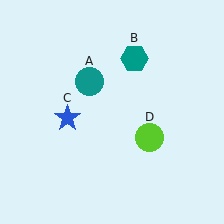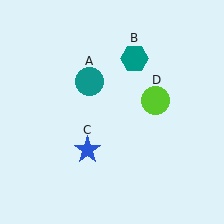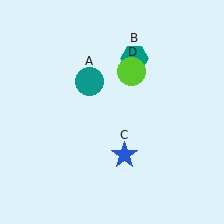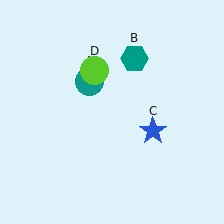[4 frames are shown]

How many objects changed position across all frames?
2 objects changed position: blue star (object C), lime circle (object D).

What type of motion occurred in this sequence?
The blue star (object C), lime circle (object D) rotated counterclockwise around the center of the scene.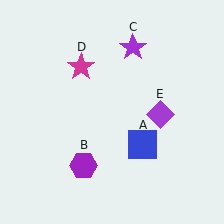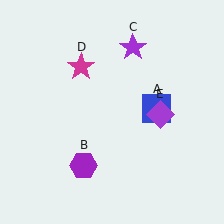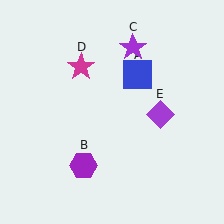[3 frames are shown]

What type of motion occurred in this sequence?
The blue square (object A) rotated counterclockwise around the center of the scene.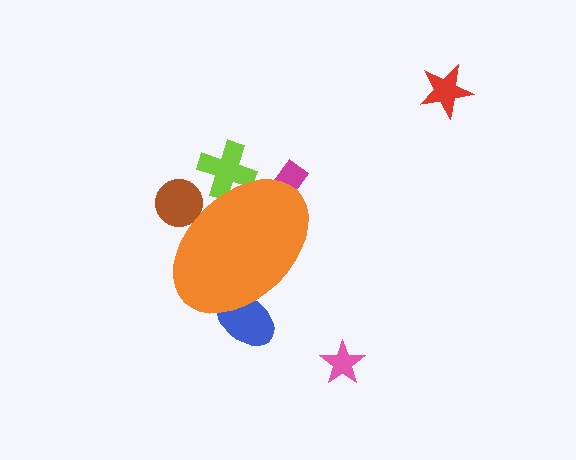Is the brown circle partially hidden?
Yes, the brown circle is partially hidden behind the orange ellipse.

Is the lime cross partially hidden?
Yes, the lime cross is partially hidden behind the orange ellipse.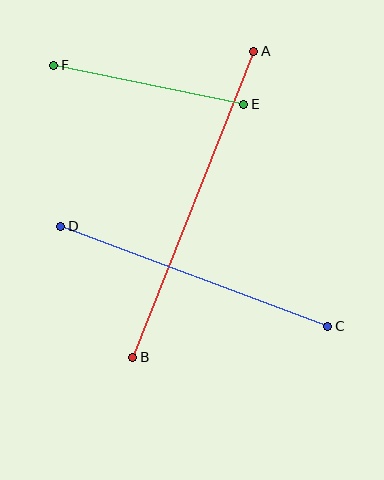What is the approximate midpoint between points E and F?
The midpoint is at approximately (149, 85) pixels.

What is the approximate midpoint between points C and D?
The midpoint is at approximately (194, 276) pixels.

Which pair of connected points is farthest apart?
Points A and B are farthest apart.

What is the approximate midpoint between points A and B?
The midpoint is at approximately (193, 204) pixels.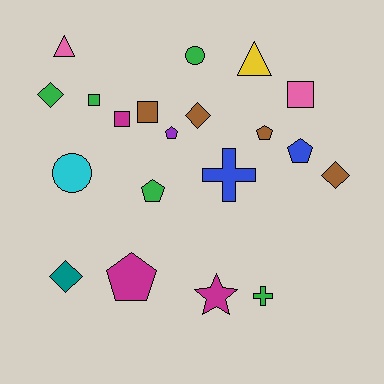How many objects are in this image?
There are 20 objects.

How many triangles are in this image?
There are 2 triangles.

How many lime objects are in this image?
There are no lime objects.